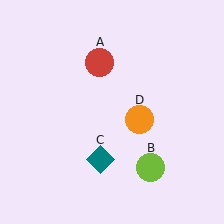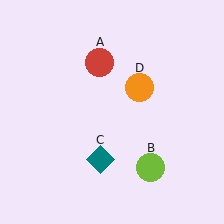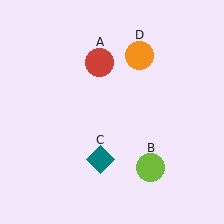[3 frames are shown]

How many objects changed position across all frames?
1 object changed position: orange circle (object D).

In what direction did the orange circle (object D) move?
The orange circle (object D) moved up.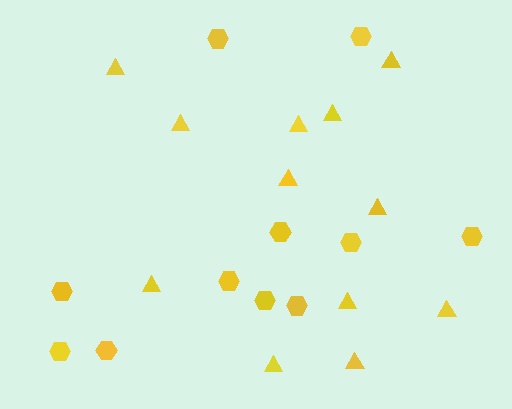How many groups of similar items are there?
There are 2 groups: one group of triangles (12) and one group of hexagons (11).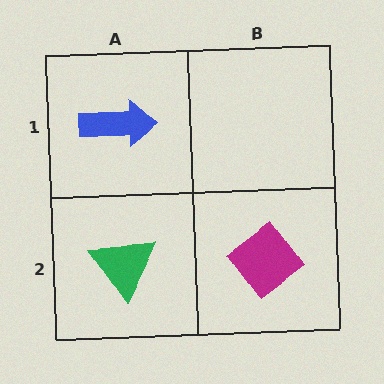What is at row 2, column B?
A magenta diamond.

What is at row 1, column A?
A blue arrow.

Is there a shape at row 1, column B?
No, that cell is empty.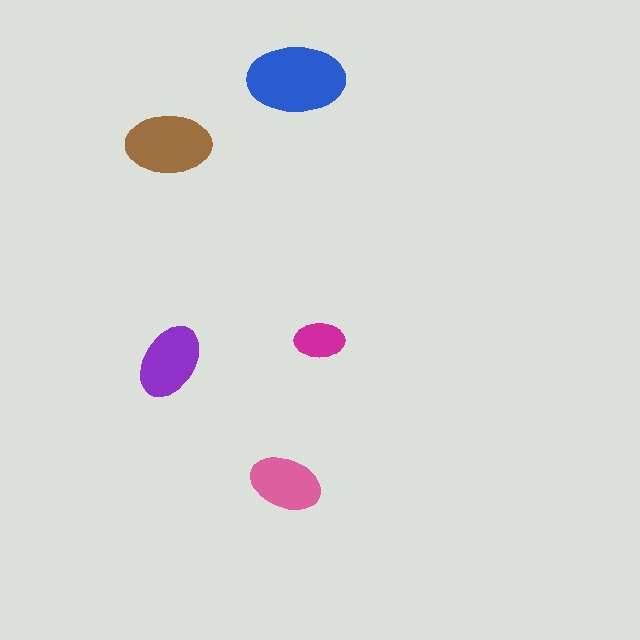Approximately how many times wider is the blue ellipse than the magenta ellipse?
About 2 times wider.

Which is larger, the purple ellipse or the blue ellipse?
The blue one.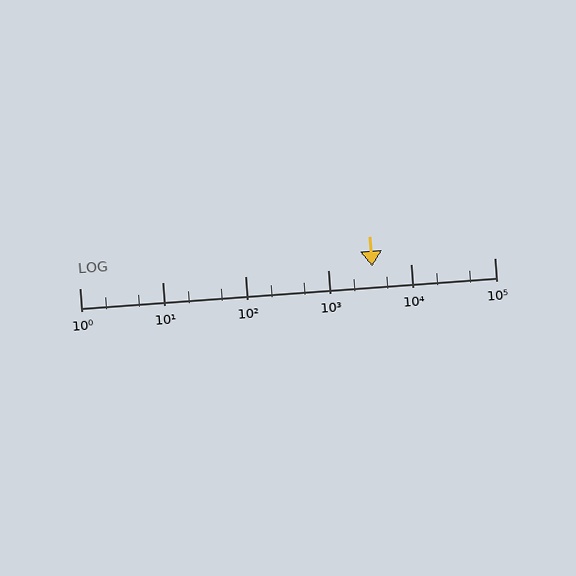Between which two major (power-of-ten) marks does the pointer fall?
The pointer is between 1000 and 10000.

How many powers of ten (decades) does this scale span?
The scale spans 5 decades, from 1 to 100000.